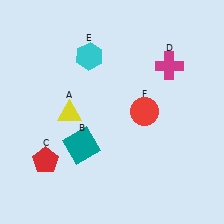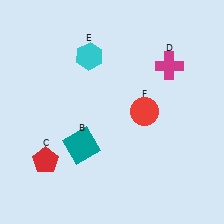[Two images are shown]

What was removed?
The yellow triangle (A) was removed in Image 2.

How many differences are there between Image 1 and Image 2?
There is 1 difference between the two images.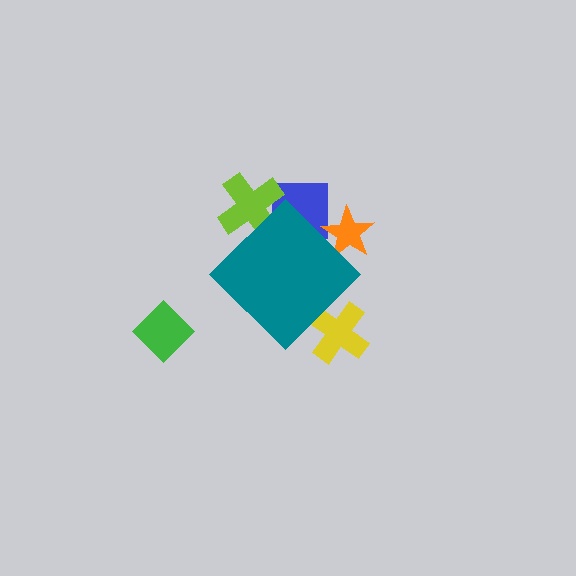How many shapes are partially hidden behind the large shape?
4 shapes are partially hidden.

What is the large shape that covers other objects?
A teal diamond.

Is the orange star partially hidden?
Yes, the orange star is partially hidden behind the teal diamond.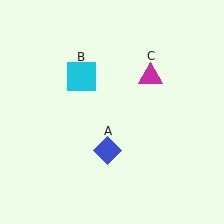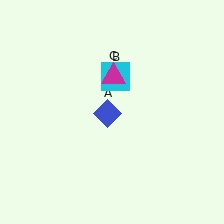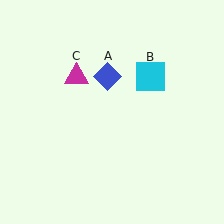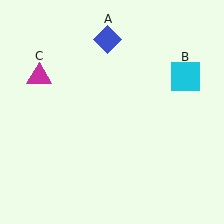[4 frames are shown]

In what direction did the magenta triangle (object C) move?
The magenta triangle (object C) moved left.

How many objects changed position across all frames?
3 objects changed position: blue diamond (object A), cyan square (object B), magenta triangle (object C).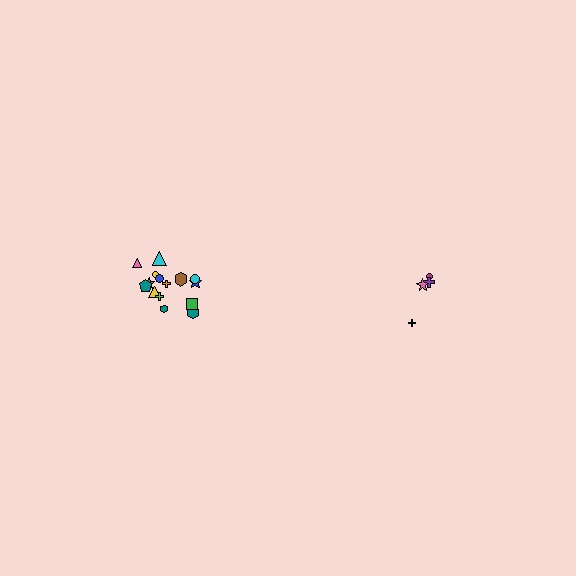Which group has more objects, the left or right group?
The left group.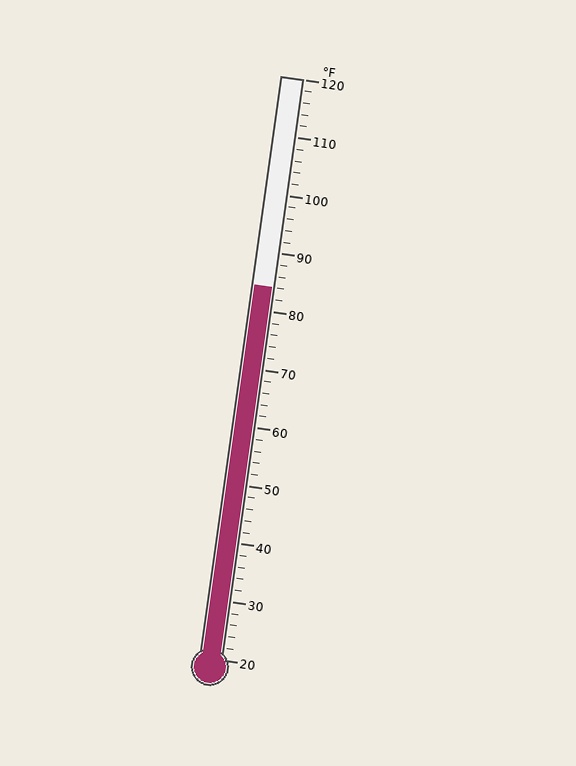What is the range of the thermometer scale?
The thermometer scale ranges from 20°F to 120°F.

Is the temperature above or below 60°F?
The temperature is above 60°F.